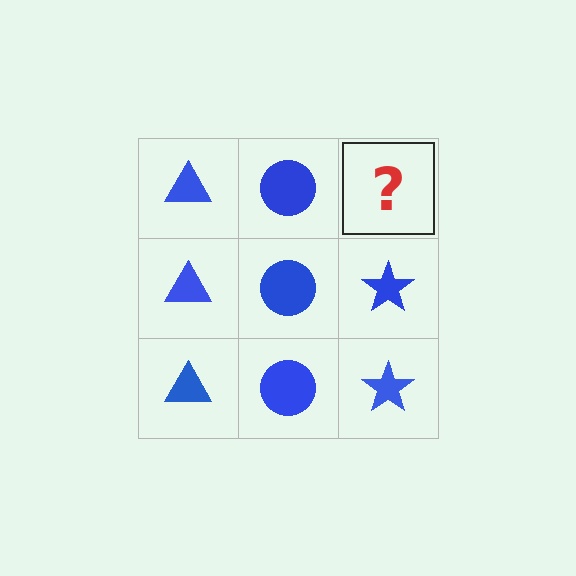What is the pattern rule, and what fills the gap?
The rule is that each column has a consistent shape. The gap should be filled with a blue star.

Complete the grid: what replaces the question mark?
The question mark should be replaced with a blue star.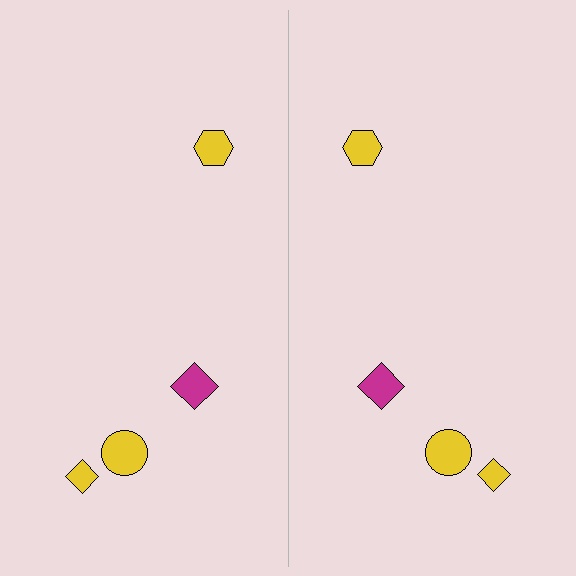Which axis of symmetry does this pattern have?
The pattern has a vertical axis of symmetry running through the center of the image.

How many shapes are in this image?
There are 8 shapes in this image.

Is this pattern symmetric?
Yes, this pattern has bilateral (reflection) symmetry.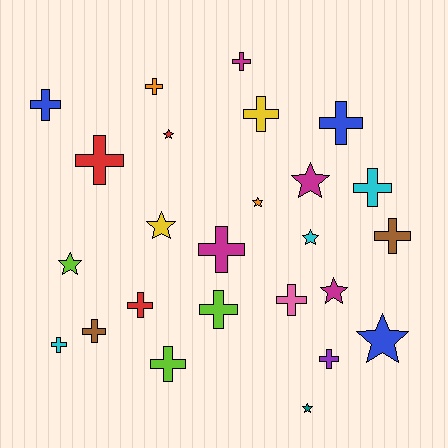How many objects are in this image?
There are 25 objects.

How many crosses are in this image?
There are 16 crosses.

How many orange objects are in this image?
There are 2 orange objects.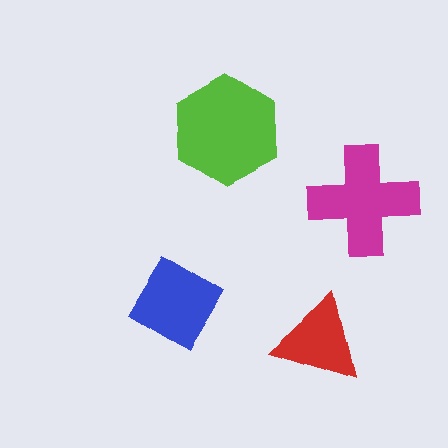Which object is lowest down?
The red triangle is bottommost.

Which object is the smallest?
The red triangle.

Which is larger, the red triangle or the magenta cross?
The magenta cross.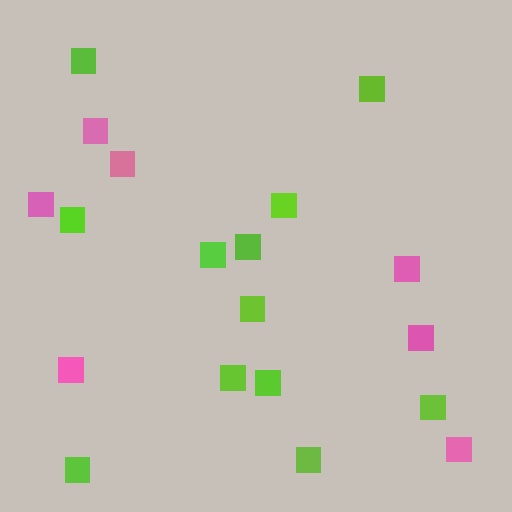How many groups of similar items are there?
There are 2 groups: one group of pink squares (7) and one group of lime squares (12).